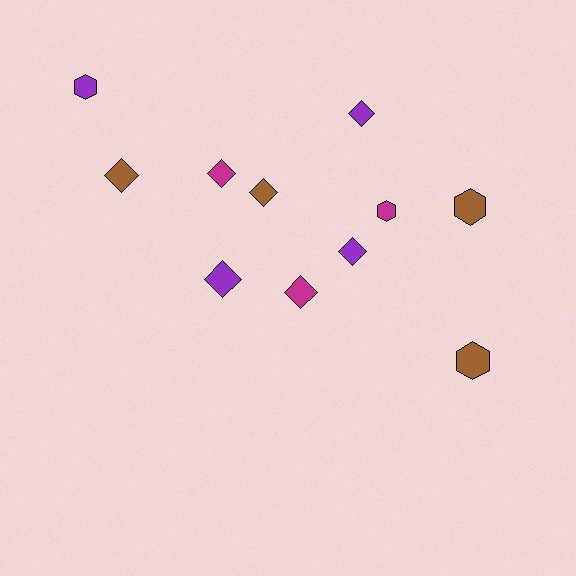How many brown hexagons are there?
There are 2 brown hexagons.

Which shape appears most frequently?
Diamond, with 7 objects.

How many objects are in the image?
There are 11 objects.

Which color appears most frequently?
Brown, with 4 objects.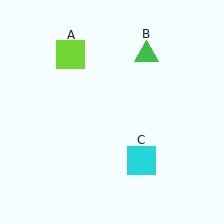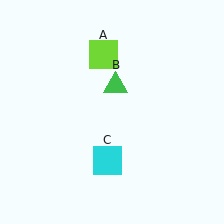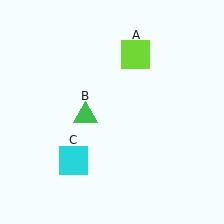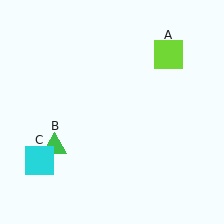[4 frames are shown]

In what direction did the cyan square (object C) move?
The cyan square (object C) moved left.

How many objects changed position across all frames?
3 objects changed position: lime square (object A), green triangle (object B), cyan square (object C).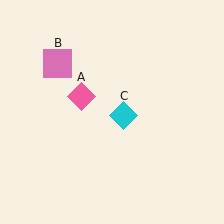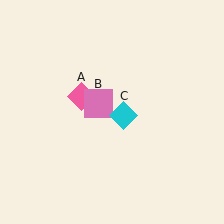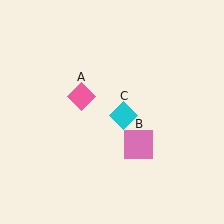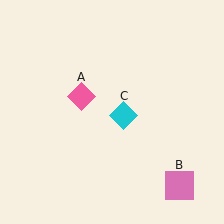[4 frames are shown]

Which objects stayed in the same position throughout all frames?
Pink diamond (object A) and cyan diamond (object C) remained stationary.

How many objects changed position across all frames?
1 object changed position: pink square (object B).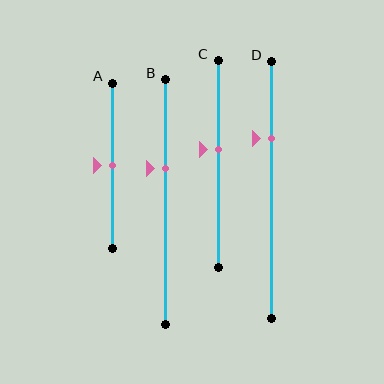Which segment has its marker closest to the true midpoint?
Segment A has its marker closest to the true midpoint.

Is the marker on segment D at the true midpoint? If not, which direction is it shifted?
No, the marker on segment D is shifted upward by about 20% of the segment length.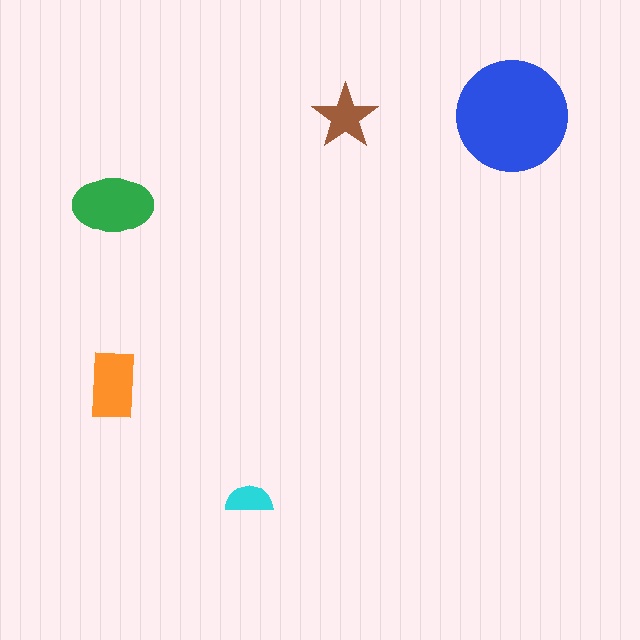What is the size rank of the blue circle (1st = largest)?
1st.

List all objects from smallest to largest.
The cyan semicircle, the brown star, the orange rectangle, the green ellipse, the blue circle.